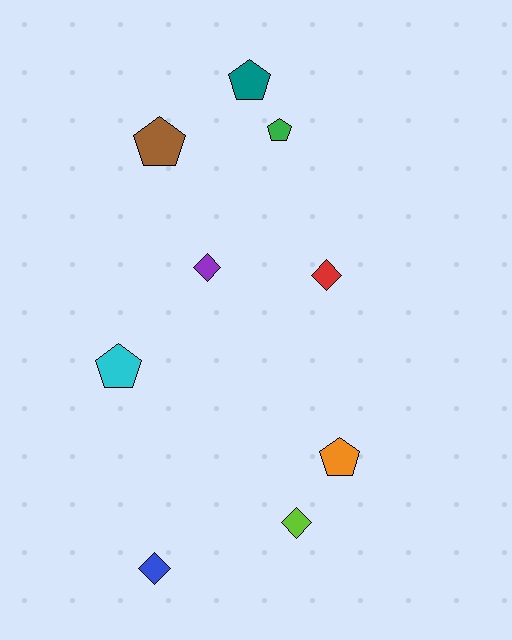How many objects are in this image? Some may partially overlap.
There are 9 objects.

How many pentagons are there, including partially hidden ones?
There are 5 pentagons.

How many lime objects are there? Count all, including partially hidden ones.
There is 1 lime object.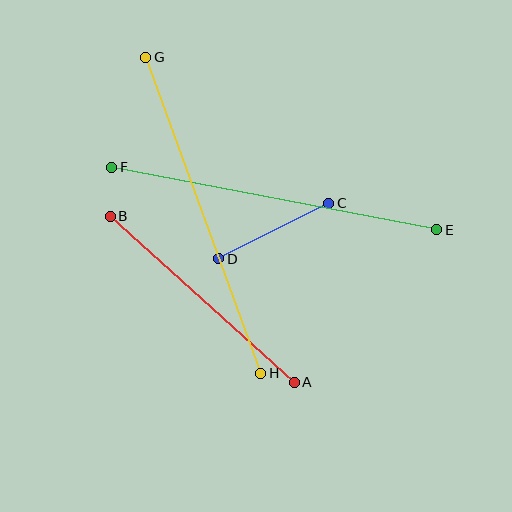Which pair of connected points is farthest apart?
Points G and H are farthest apart.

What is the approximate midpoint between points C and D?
The midpoint is at approximately (274, 231) pixels.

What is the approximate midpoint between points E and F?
The midpoint is at approximately (274, 198) pixels.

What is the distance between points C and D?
The distance is approximately 123 pixels.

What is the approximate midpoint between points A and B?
The midpoint is at approximately (202, 299) pixels.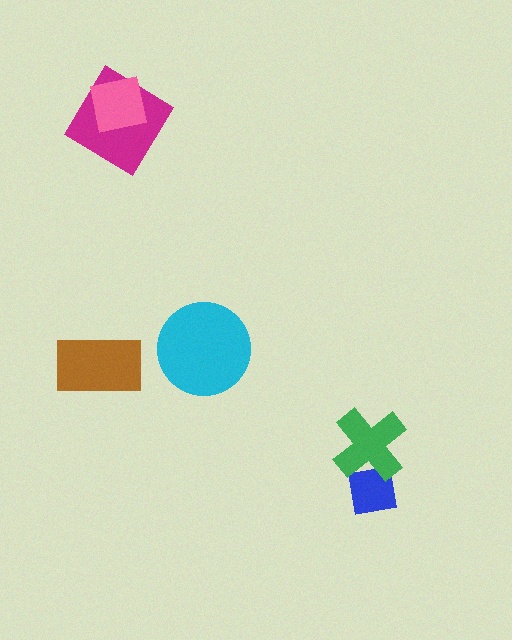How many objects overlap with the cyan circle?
0 objects overlap with the cyan circle.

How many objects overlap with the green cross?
1 object overlaps with the green cross.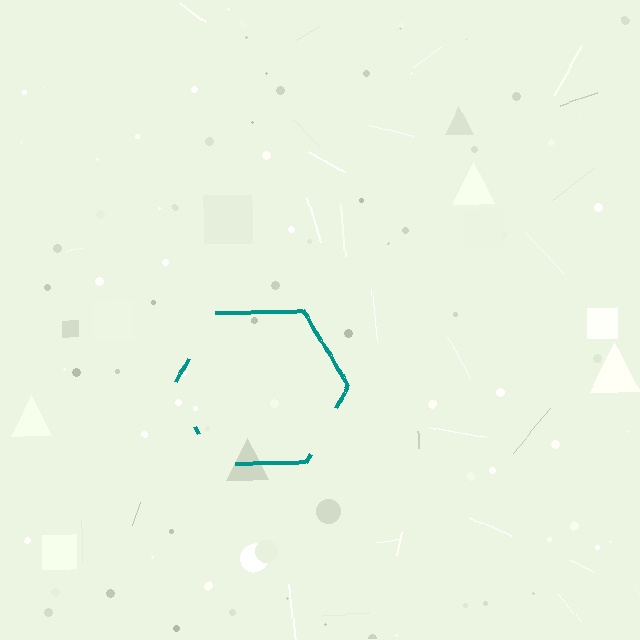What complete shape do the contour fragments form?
The contour fragments form a hexagon.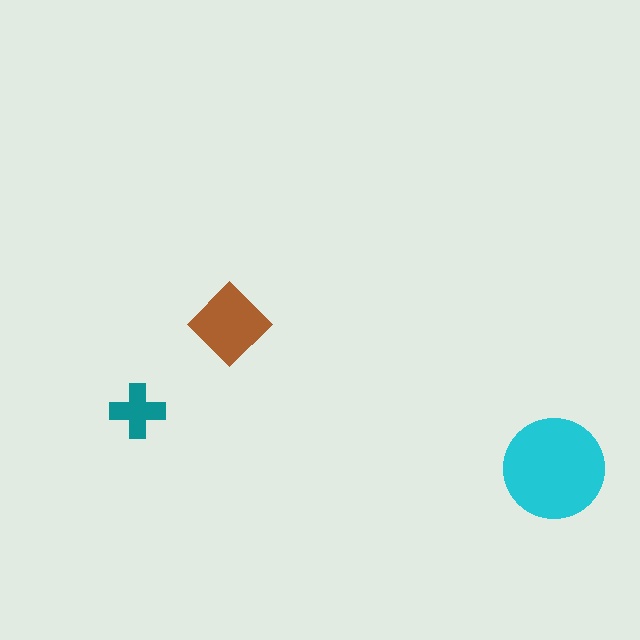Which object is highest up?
The brown diamond is topmost.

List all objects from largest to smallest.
The cyan circle, the brown diamond, the teal cross.